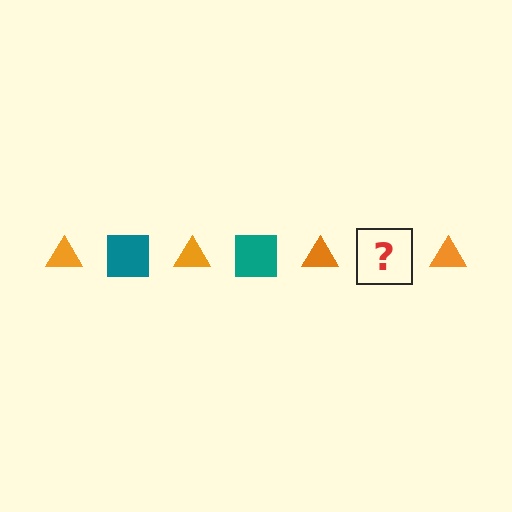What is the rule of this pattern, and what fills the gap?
The rule is that the pattern alternates between orange triangle and teal square. The gap should be filled with a teal square.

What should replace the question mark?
The question mark should be replaced with a teal square.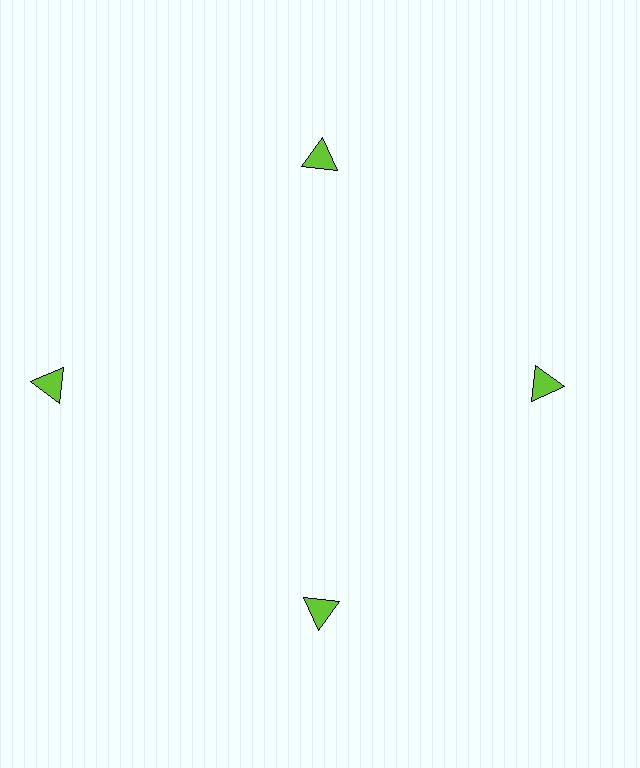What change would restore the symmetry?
The symmetry would be restored by moving it inward, back onto the ring so that all 4 triangles sit at equal angles and equal distance from the center.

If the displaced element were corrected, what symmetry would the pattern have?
It would have 4-fold rotational symmetry — the pattern would map onto itself every 90 degrees.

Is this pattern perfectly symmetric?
No. The 4 lime triangles are arranged in a ring, but one element near the 9 o'clock position is pushed outward from the center, breaking the 4-fold rotational symmetry.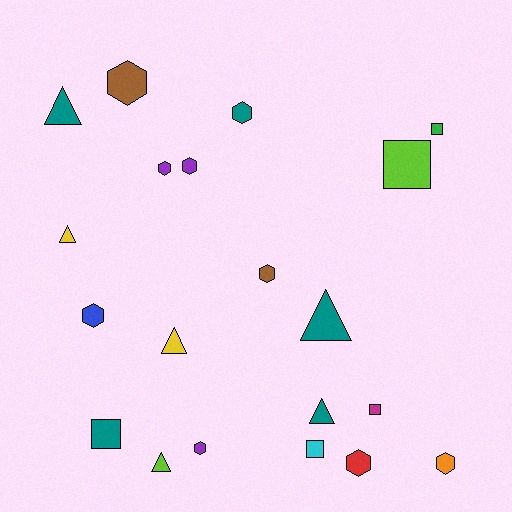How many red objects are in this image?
There is 1 red object.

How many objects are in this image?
There are 20 objects.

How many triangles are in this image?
There are 6 triangles.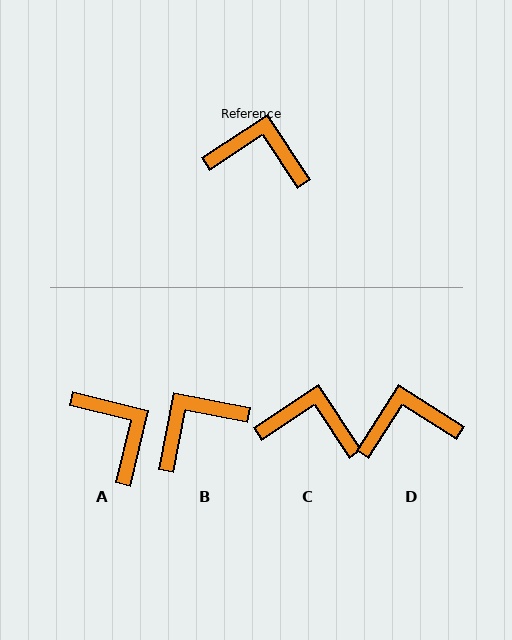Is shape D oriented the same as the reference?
No, it is off by about 24 degrees.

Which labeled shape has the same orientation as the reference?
C.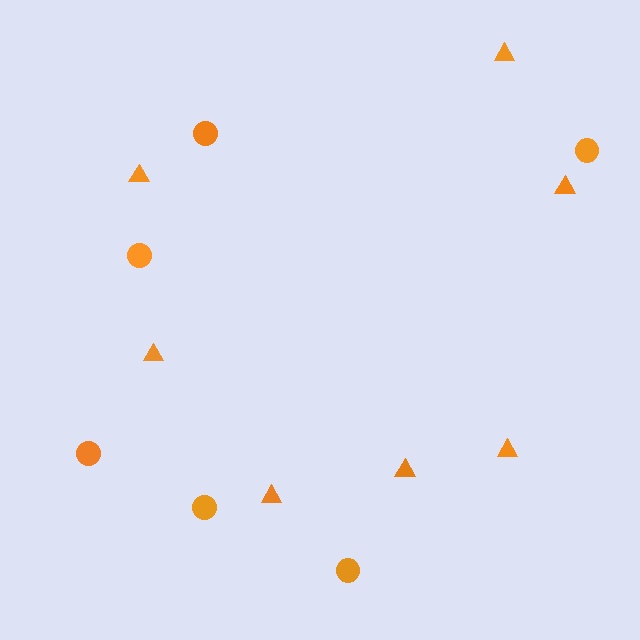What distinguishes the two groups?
There are 2 groups: one group of circles (6) and one group of triangles (7).